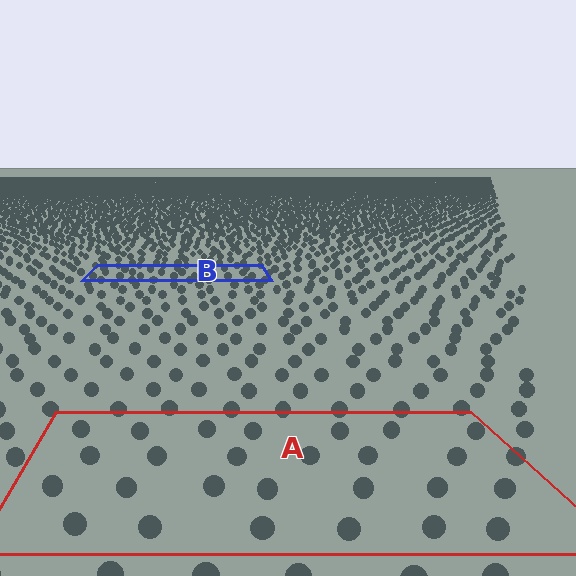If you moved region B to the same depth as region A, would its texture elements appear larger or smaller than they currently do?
They would appear larger. At a closer depth, the same texture elements are projected at a bigger on-screen size.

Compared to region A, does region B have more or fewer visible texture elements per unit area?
Region B has more texture elements per unit area — they are packed more densely because it is farther away.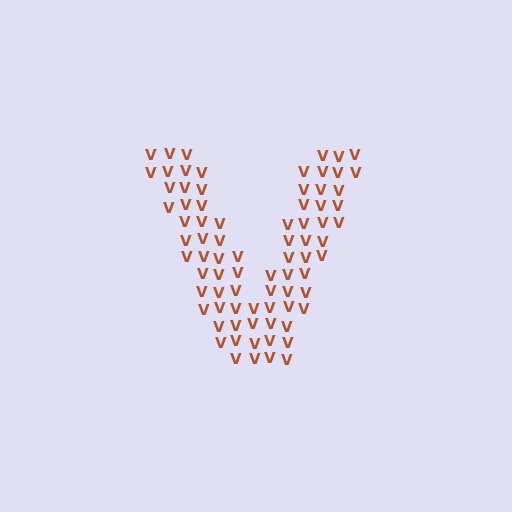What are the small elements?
The small elements are letter V's.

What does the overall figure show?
The overall figure shows the letter V.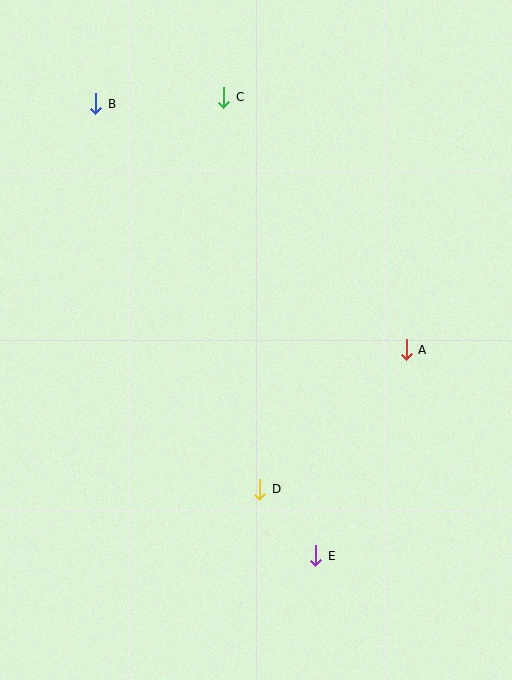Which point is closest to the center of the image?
Point D at (260, 489) is closest to the center.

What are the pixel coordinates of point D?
Point D is at (260, 489).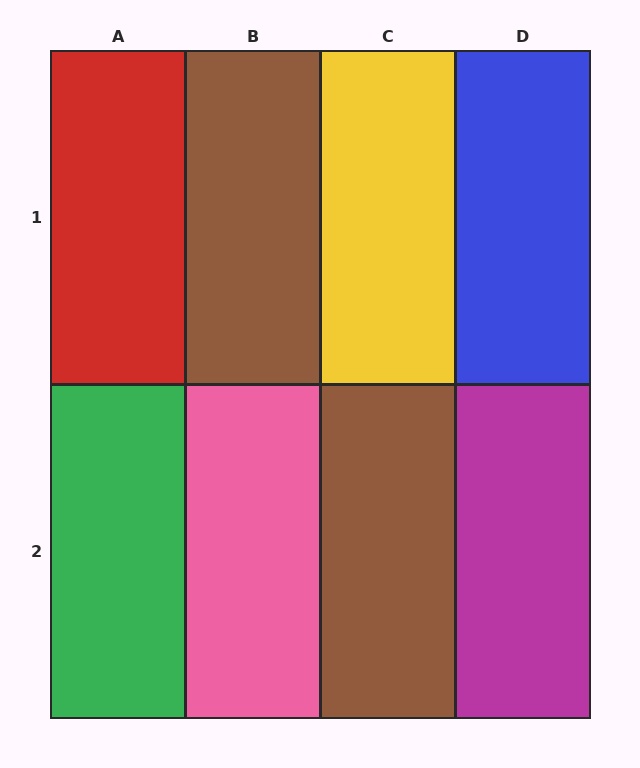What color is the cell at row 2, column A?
Green.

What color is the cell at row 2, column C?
Brown.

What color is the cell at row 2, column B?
Pink.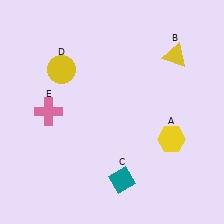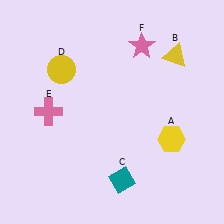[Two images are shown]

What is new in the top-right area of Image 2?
A pink star (F) was added in the top-right area of Image 2.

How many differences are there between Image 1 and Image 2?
There is 1 difference between the two images.